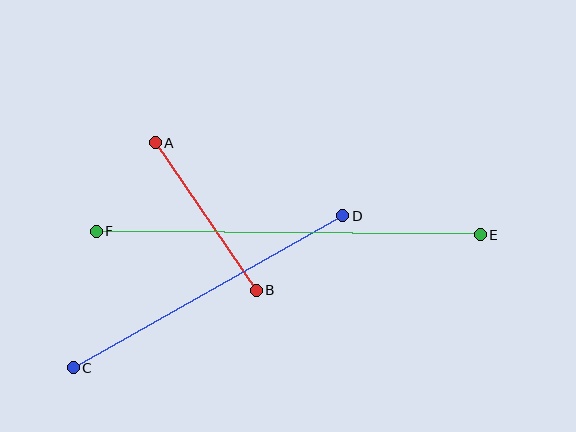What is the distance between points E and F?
The distance is approximately 384 pixels.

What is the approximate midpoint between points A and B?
The midpoint is at approximately (206, 217) pixels.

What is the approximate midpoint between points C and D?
The midpoint is at approximately (208, 292) pixels.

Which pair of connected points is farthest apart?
Points E and F are farthest apart.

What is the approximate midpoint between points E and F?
The midpoint is at approximately (288, 233) pixels.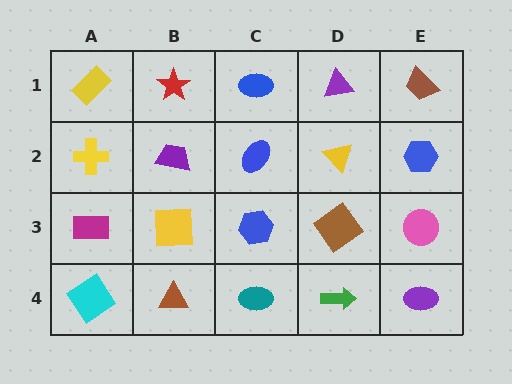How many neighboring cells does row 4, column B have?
3.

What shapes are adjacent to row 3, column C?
A blue ellipse (row 2, column C), a teal ellipse (row 4, column C), a yellow square (row 3, column B), a brown diamond (row 3, column D).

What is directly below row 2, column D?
A brown diamond.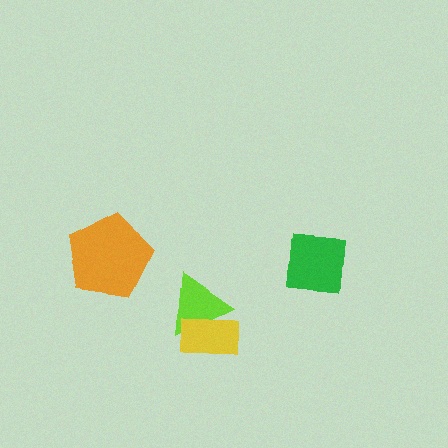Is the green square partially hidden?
No, no other shape covers it.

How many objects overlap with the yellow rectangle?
1 object overlaps with the yellow rectangle.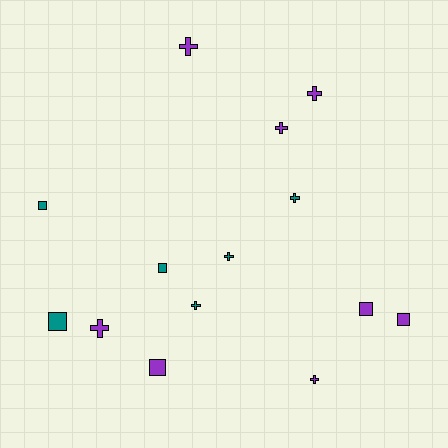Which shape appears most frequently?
Cross, with 8 objects.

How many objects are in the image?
There are 14 objects.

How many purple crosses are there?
There are 5 purple crosses.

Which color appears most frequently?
Purple, with 8 objects.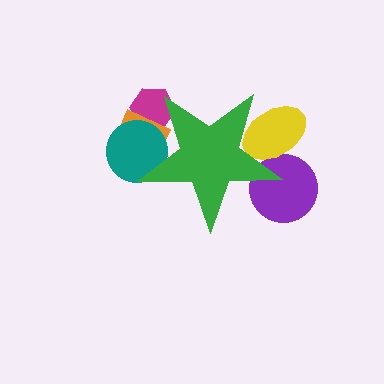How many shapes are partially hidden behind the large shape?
5 shapes are partially hidden.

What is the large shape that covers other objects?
A green star.